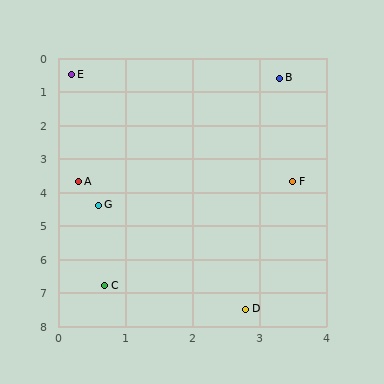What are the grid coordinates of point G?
Point G is at approximately (0.6, 4.4).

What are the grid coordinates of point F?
Point F is at approximately (3.5, 3.7).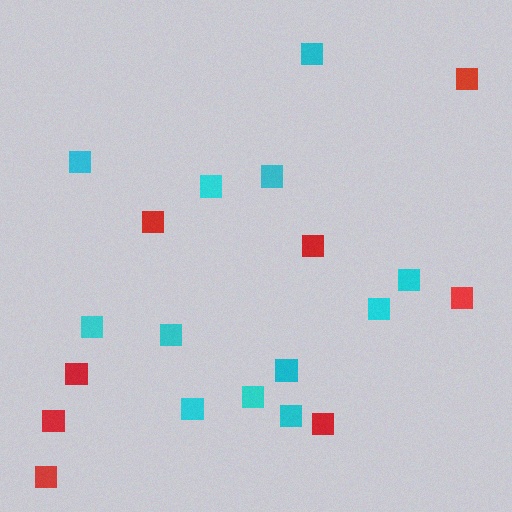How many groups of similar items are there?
There are 2 groups: one group of red squares (8) and one group of cyan squares (12).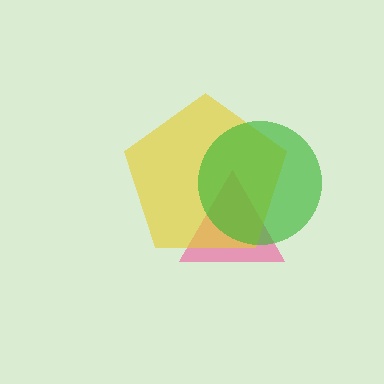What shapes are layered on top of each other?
The layered shapes are: a pink triangle, a yellow pentagon, a green circle.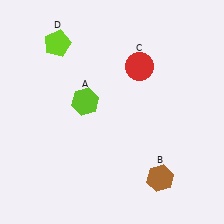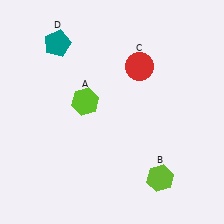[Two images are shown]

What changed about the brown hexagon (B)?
In Image 1, B is brown. In Image 2, it changed to lime.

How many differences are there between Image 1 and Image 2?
There are 2 differences between the two images.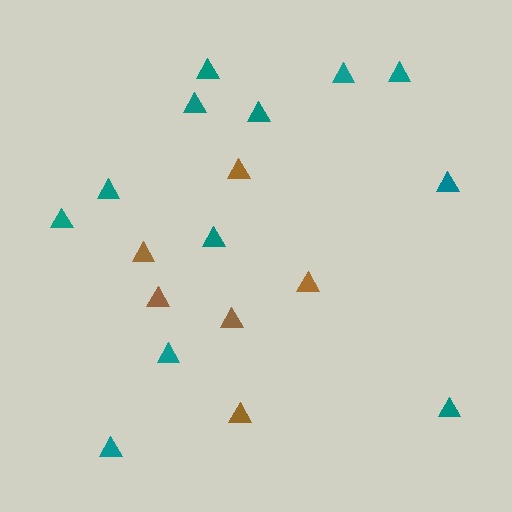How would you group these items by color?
There are 2 groups: one group of teal triangles (12) and one group of brown triangles (6).